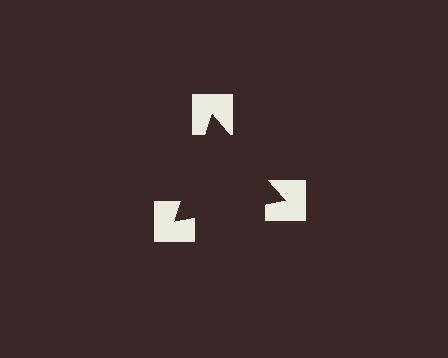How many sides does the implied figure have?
3 sides.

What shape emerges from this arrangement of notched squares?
An illusory triangle — its edges are inferred from the aligned wedge cuts in the notched squares, not physically drawn.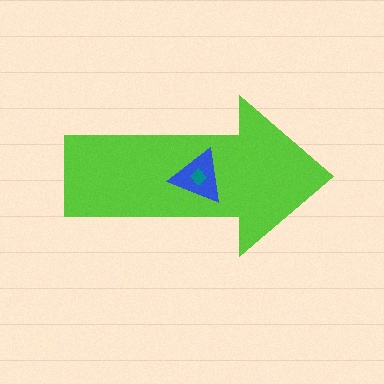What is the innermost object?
The teal diamond.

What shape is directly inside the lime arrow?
The blue triangle.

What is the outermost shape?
The lime arrow.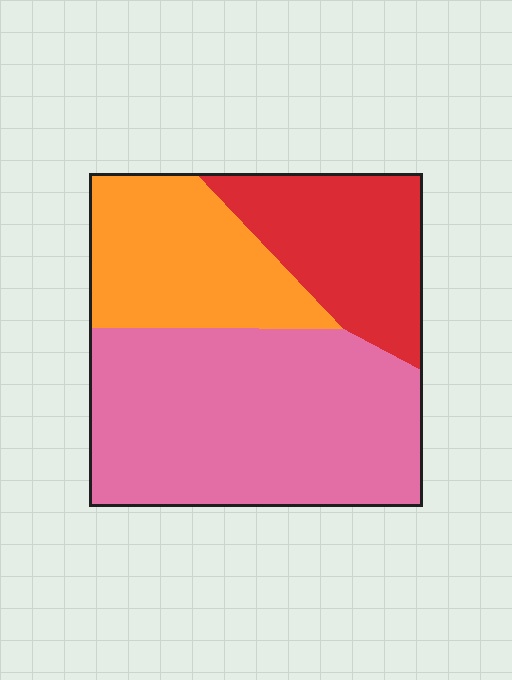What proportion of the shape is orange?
Orange covers about 25% of the shape.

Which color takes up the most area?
Pink, at roughly 50%.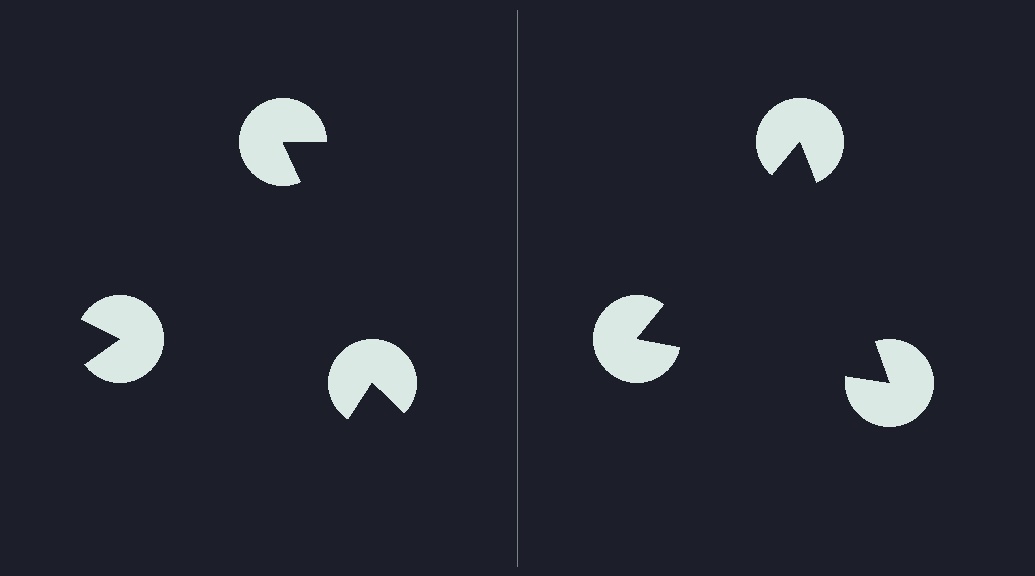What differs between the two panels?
The pac-man discs are positioned identically on both sides; only the wedge orientations differ. On the right they align to a triangle; on the left they are misaligned.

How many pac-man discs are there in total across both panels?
6 — 3 on each side.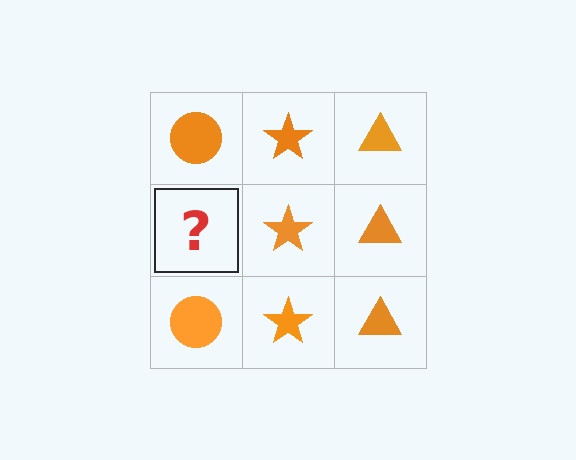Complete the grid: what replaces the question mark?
The question mark should be replaced with an orange circle.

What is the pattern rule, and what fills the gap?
The rule is that each column has a consistent shape. The gap should be filled with an orange circle.